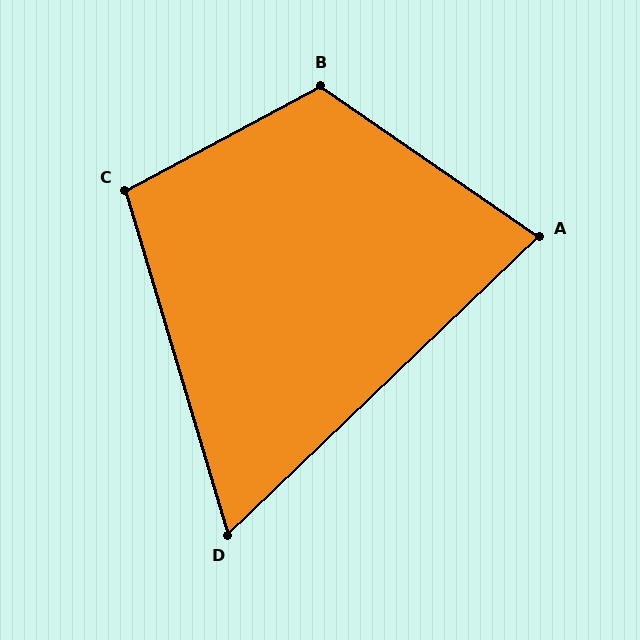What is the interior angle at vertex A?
Approximately 78 degrees (acute).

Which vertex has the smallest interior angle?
D, at approximately 63 degrees.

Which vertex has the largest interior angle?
B, at approximately 117 degrees.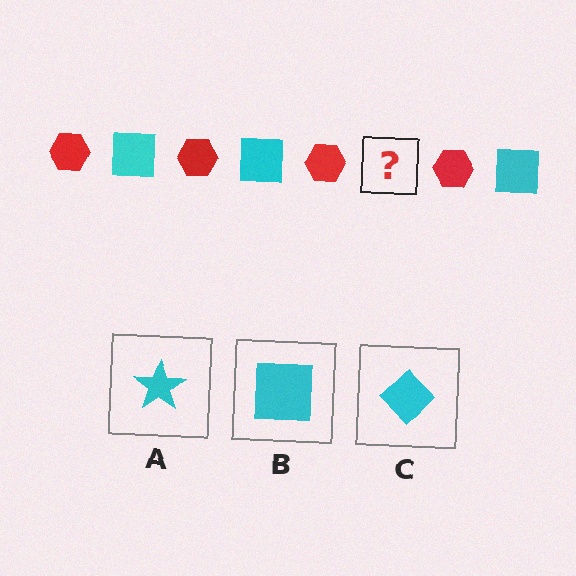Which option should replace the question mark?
Option B.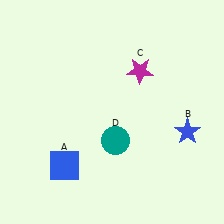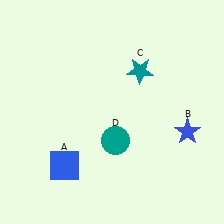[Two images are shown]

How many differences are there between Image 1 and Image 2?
There is 1 difference between the two images.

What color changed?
The star (C) changed from magenta in Image 1 to teal in Image 2.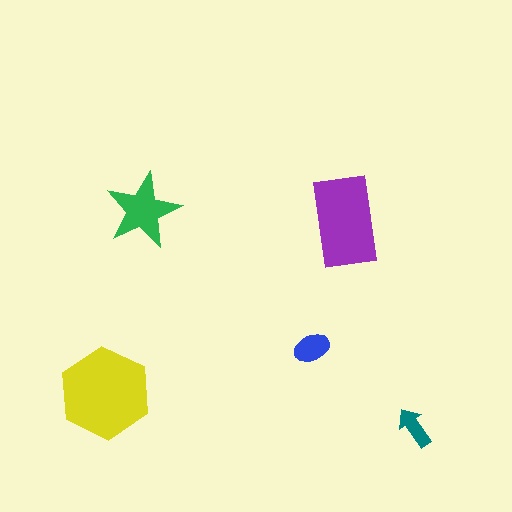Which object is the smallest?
The teal arrow.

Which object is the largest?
The yellow hexagon.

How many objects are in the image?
There are 5 objects in the image.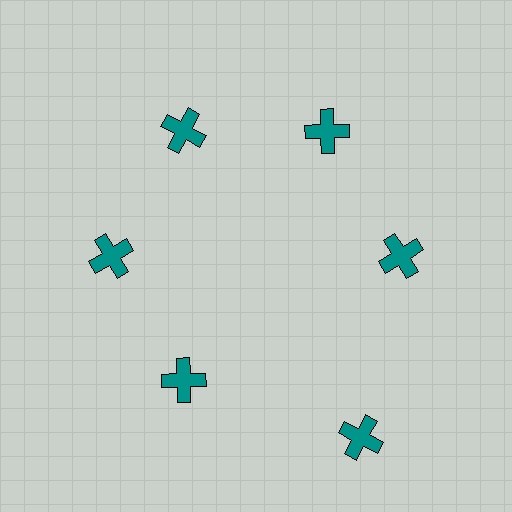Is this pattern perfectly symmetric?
No. The 6 teal crosses are arranged in a ring, but one element near the 5 o'clock position is pushed outward from the center, breaking the 6-fold rotational symmetry.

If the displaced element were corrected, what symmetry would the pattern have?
It would have 6-fold rotational symmetry — the pattern would map onto itself every 60 degrees.